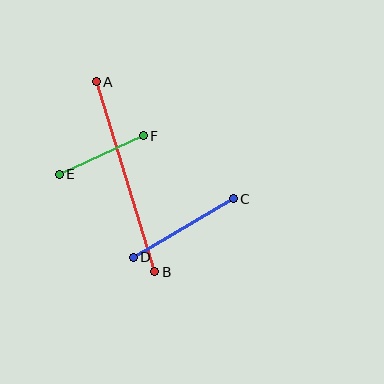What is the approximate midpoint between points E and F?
The midpoint is at approximately (101, 155) pixels.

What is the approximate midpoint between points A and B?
The midpoint is at approximately (126, 177) pixels.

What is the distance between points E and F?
The distance is approximately 92 pixels.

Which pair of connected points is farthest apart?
Points A and B are farthest apart.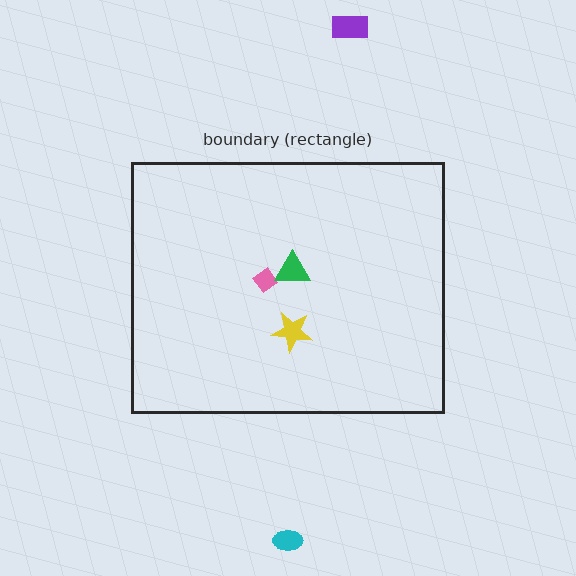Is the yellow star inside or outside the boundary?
Inside.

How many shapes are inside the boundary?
3 inside, 2 outside.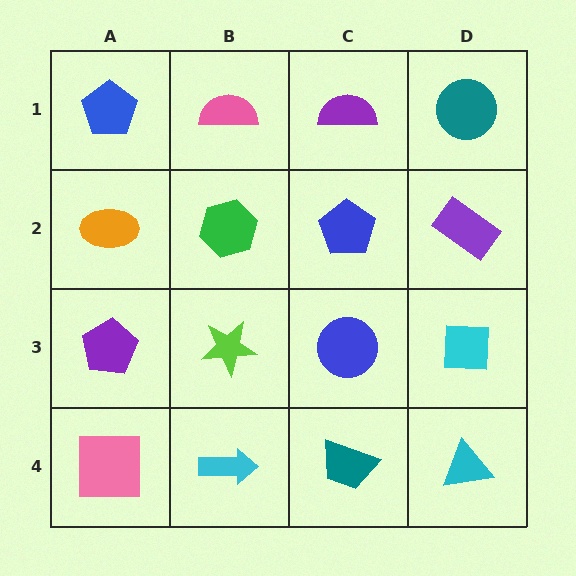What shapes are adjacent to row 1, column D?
A purple rectangle (row 2, column D), a purple semicircle (row 1, column C).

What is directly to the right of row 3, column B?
A blue circle.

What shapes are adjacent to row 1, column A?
An orange ellipse (row 2, column A), a pink semicircle (row 1, column B).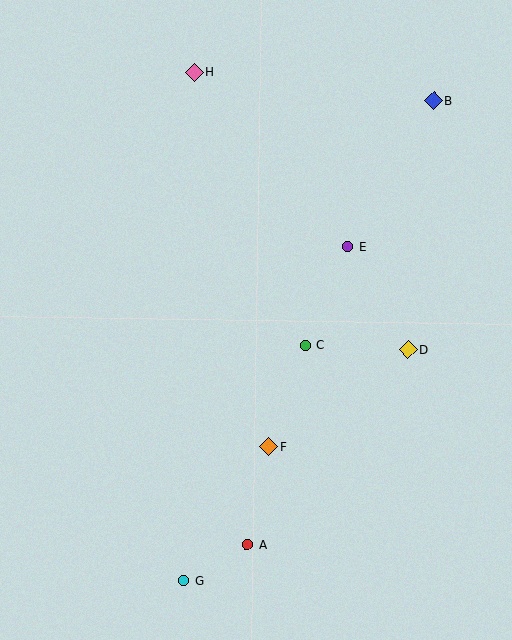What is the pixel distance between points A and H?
The distance between A and H is 475 pixels.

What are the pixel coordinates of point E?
Point E is at (348, 247).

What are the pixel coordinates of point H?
Point H is at (194, 72).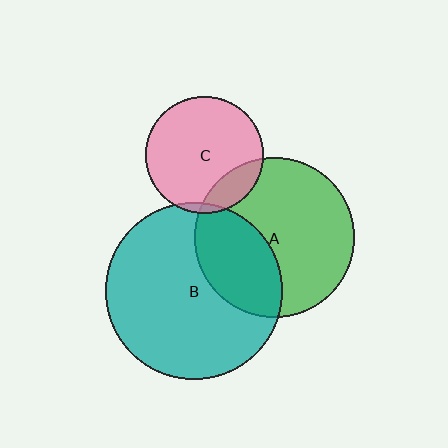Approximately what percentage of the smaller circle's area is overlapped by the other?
Approximately 35%.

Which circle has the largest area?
Circle B (teal).